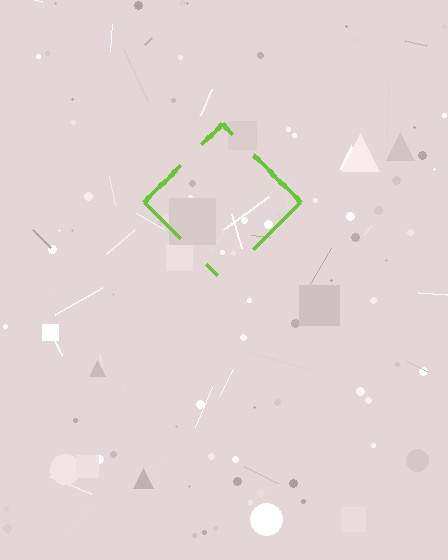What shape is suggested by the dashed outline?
The dashed outline suggests a diamond.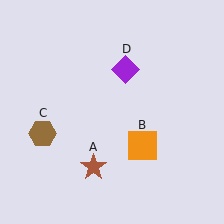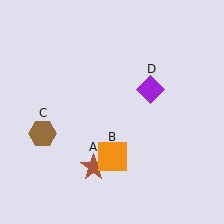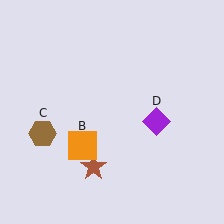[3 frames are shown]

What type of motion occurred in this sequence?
The orange square (object B), purple diamond (object D) rotated clockwise around the center of the scene.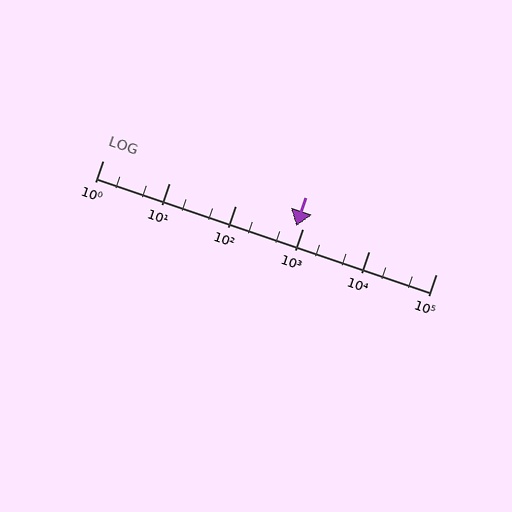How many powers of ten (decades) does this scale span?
The scale spans 5 decades, from 1 to 100000.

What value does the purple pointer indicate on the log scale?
The pointer indicates approximately 810.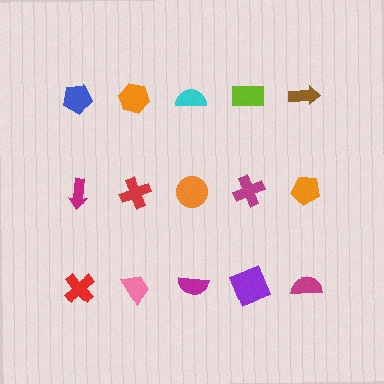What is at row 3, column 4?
A purple square.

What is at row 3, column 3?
A magenta semicircle.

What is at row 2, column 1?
A magenta arrow.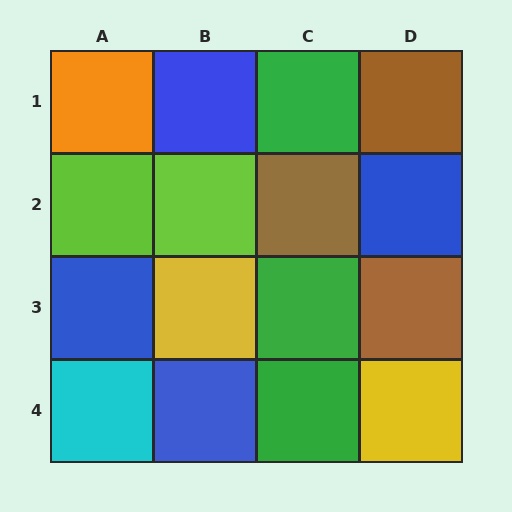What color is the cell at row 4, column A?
Cyan.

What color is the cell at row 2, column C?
Brown.